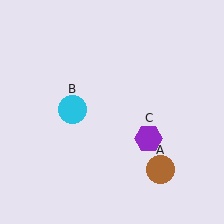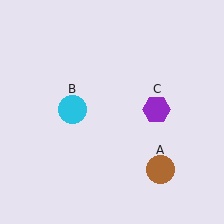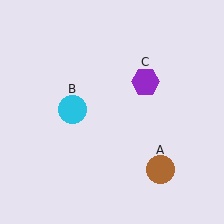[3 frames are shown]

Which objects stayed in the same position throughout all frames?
Brown circle (object A) and cyan circle (object B) remained stationary.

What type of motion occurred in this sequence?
The purple hexagon (object C) rotated counterclockwise around the center of the scene.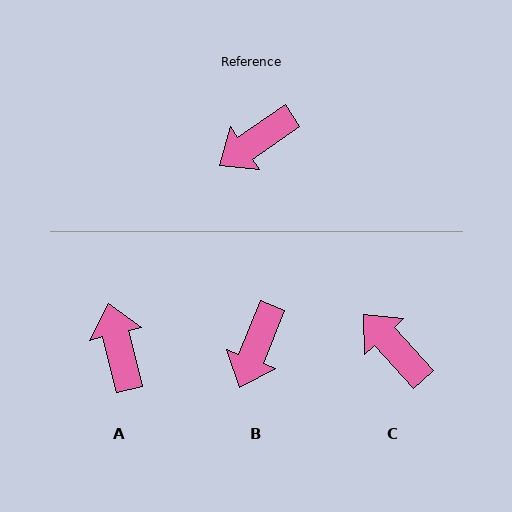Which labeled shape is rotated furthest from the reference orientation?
A, about 110 degrees away.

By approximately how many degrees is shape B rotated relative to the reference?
Approximately 34 degrees counter-clockwise.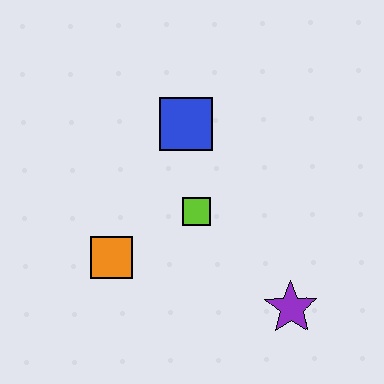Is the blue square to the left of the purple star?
Yes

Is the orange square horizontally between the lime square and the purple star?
No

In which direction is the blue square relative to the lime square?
The blue square is above the lime square.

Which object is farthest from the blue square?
The purple star is farthest from the blue square.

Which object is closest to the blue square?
The lime square is closest to the blue square.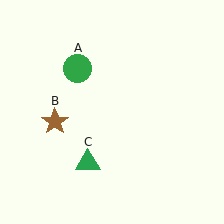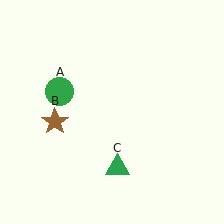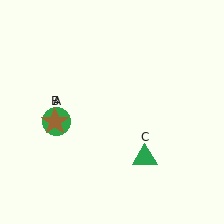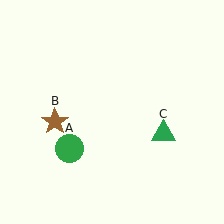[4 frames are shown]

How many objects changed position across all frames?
2 objects changed position: green circle (object A), green triangle (object C).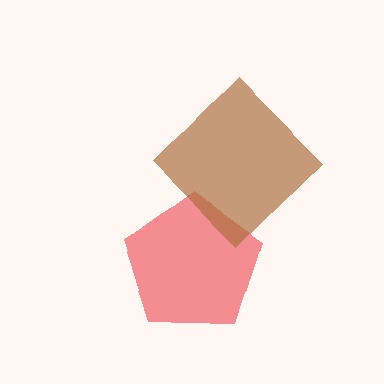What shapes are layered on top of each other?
The layered shapes are: a red pentagon, a brown diamond.